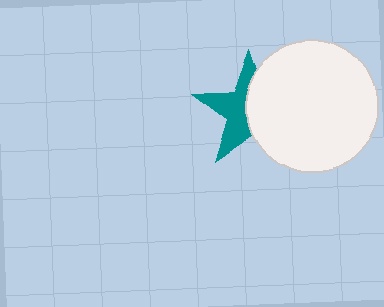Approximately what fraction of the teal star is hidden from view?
Roughly 51% of the teal star is hidden behind the white circle.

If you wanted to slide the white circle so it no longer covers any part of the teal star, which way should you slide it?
Slide it right — that is the most direct way to separate the two shapes.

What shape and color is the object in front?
The object in front is a white circle.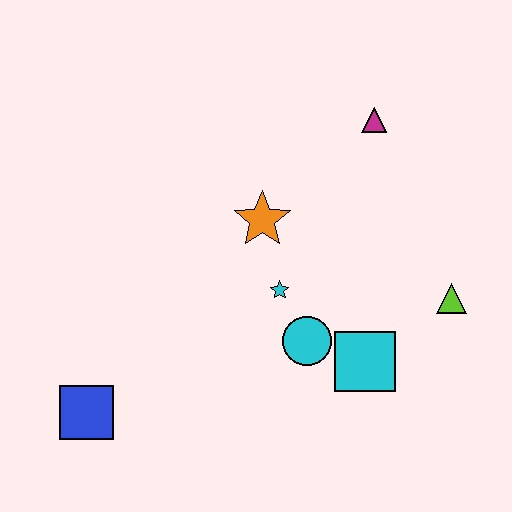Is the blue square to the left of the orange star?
Yes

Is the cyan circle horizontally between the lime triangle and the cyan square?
No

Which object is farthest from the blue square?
The magenta triangle is farthest from the blue square.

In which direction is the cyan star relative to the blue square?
The cyan star is to the right of the blue square.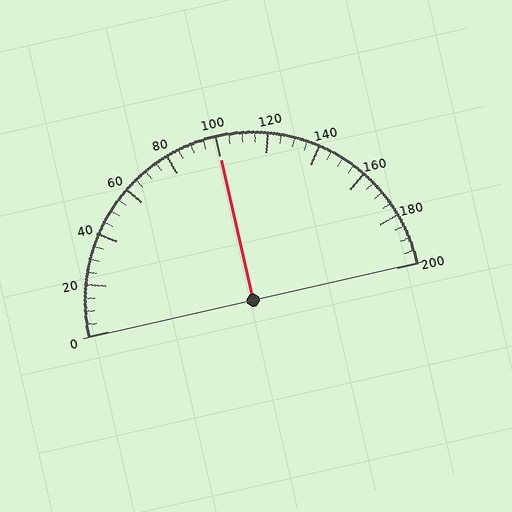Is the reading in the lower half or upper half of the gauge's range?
The reading is in the upper half of the range (0 to 200).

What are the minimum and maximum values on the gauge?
The gauge ranges from 0 to 200.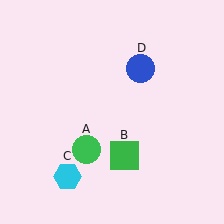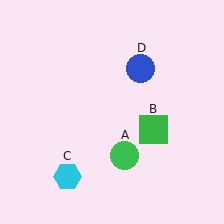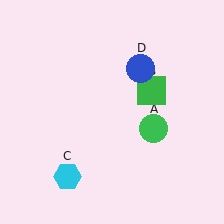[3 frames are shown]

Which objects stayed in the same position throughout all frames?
Cyan hexagon (object C) and blue circle (object D) remained stationary.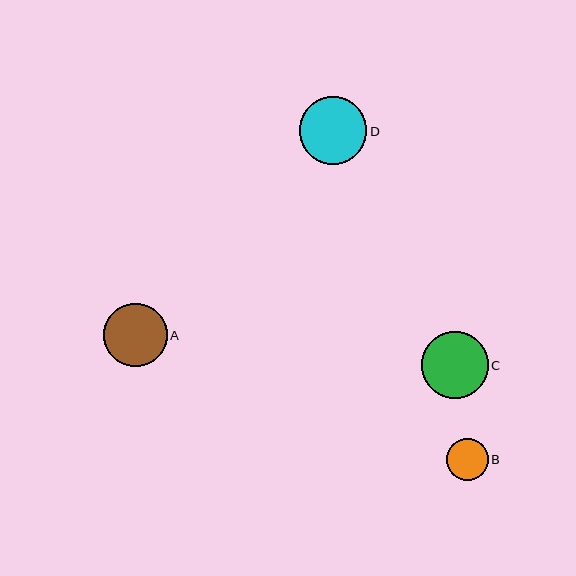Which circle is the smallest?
Circle B is the smallest with a size of approximately 42 pixels.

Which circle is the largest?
Circle D is the largest with a size of approximately 68 pixels.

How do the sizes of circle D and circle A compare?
Circle D and circle A are approximately the same size.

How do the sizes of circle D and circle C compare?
Circle D and circle C are approximately the same size.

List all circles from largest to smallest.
From largest to smallest: D, C, A, B.